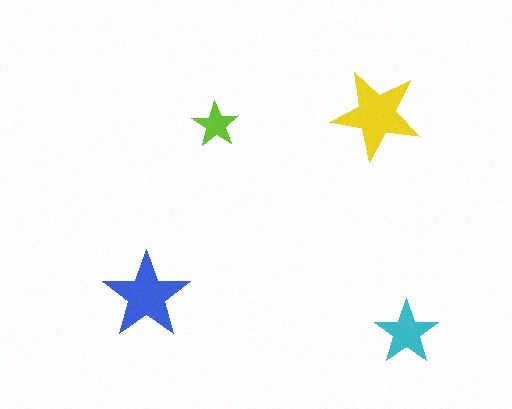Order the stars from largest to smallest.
the yellow one, the blue one, the cyan one, the lime one.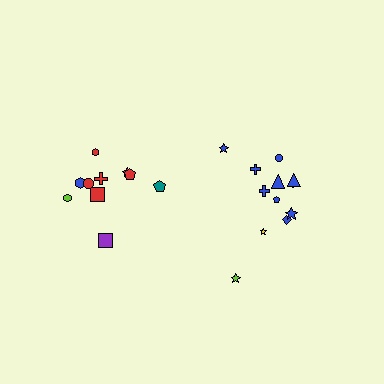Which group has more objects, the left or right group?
The right group.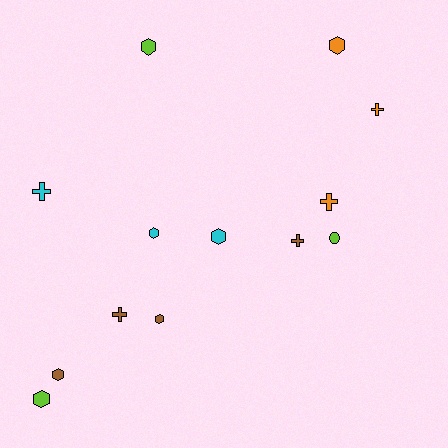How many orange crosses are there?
There are 2 orange crosses.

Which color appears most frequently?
Brown, with 4 objects.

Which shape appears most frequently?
Hexagon, with 7 objects.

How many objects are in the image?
There are 13 objects.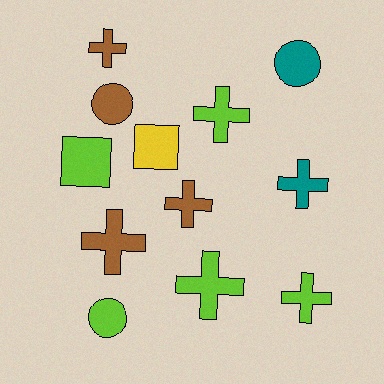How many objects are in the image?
There are 12 objects.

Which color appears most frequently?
Lime, with 5 objects.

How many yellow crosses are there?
There are no yellow crosses.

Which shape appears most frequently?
Cross, with 7 objects.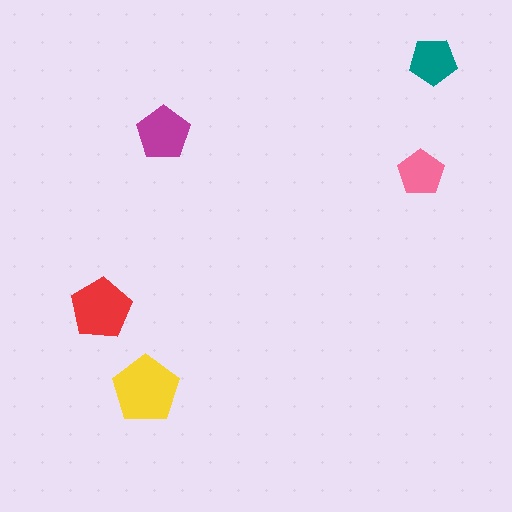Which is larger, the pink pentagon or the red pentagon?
The red one.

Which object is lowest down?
The yellow pentagon is bottommost.